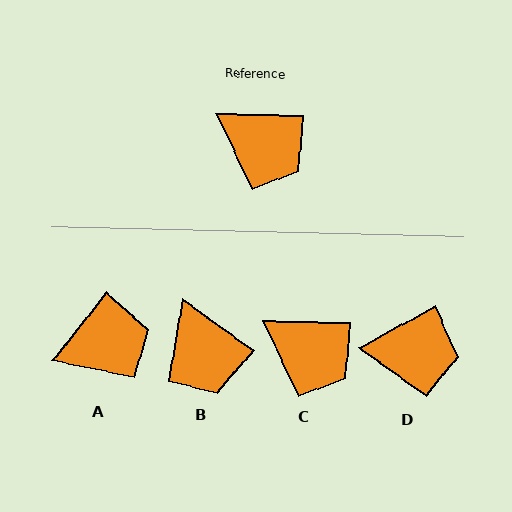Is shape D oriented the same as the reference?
No, it is off by about 29 degrees.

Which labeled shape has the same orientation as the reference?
C.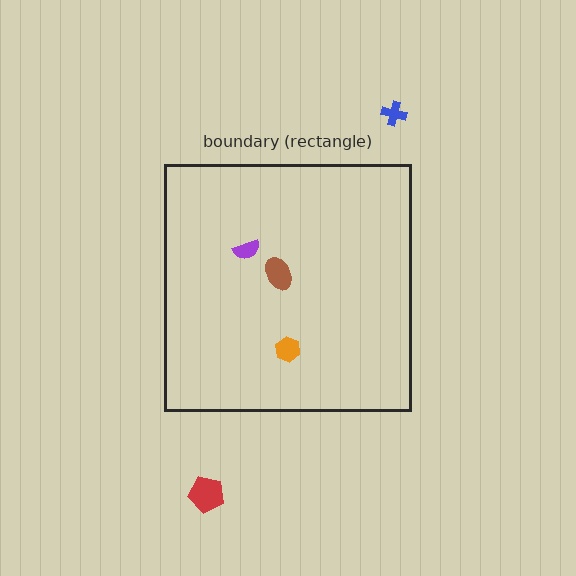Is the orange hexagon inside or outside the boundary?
Inside.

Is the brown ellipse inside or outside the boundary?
Inside.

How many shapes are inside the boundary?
3 inside, 2 outside.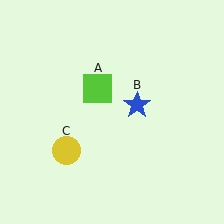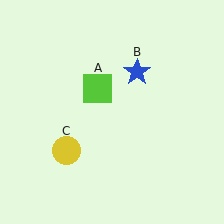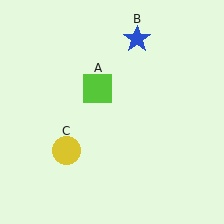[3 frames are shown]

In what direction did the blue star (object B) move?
The blue star (object B) moved up.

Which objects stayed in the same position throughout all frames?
Lime square (object A) and yellow circle (object C) remained stationary.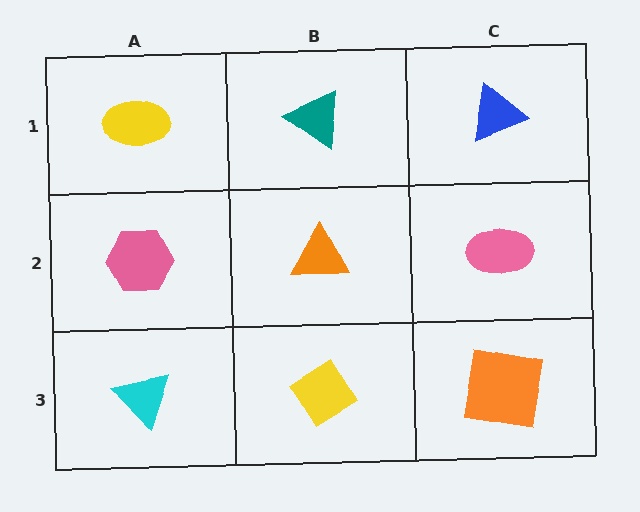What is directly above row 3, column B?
An orange triangle.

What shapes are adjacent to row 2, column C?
A blue triangle (row 1, column C), an orange square (row 3, column C), an orange triangle (row 2, column B).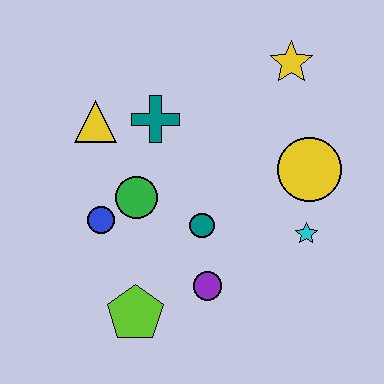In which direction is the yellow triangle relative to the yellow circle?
The yellow triangle is to the left of the yellow circle.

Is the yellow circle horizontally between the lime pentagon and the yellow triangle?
No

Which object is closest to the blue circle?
The green circle is closest to the blue circle.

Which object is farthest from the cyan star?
The yellow triangle is farthest from the cyan star.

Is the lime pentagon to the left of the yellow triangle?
No